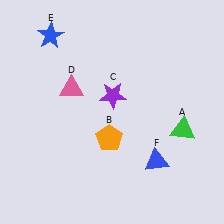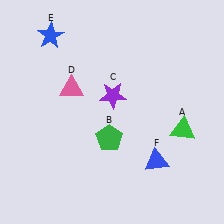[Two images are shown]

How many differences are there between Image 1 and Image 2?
There is 1 difference between the two images.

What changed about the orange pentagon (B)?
In Image 1, B is orange. In Image 2, it changed to green.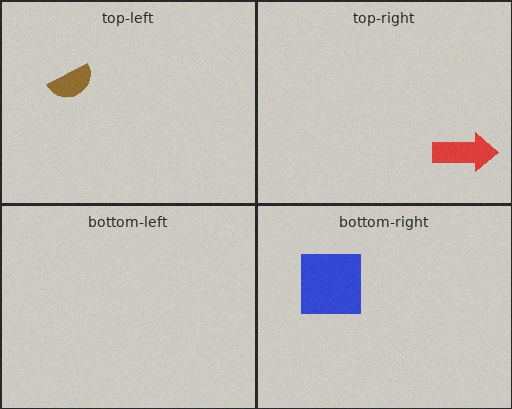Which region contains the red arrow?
The top-right region.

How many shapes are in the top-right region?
1.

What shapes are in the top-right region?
The red arrow.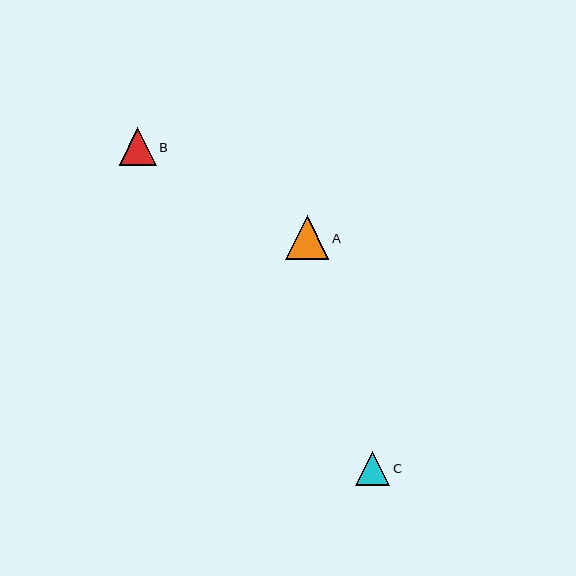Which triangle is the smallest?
Triangle C is the smallest with a size of approximately 34 pixels.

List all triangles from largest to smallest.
From largest to smallest: A, B, C.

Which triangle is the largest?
Triangle A is the largest with a size of approximately 44 pixels.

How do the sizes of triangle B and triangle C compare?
Triangle B and triangle C are approximately the same size.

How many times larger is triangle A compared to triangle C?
Triangle A is approximately 1.3 times the size of triangle C.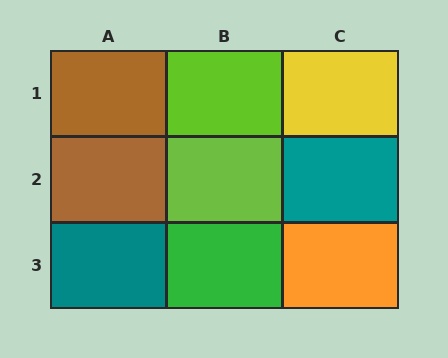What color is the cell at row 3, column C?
Orange.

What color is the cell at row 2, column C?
Teal.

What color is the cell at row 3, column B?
Green.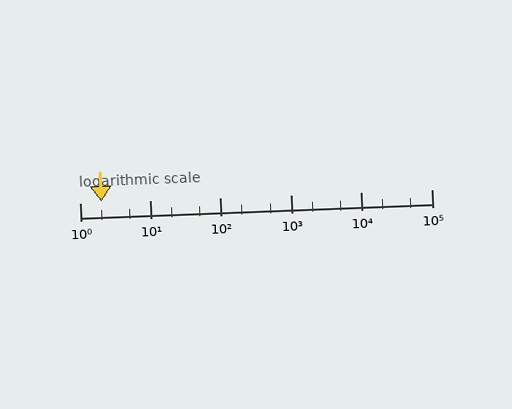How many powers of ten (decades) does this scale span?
The scale spans 5 decades, from 1 to 100000.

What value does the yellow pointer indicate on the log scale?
The pointer indicates approximately 2.